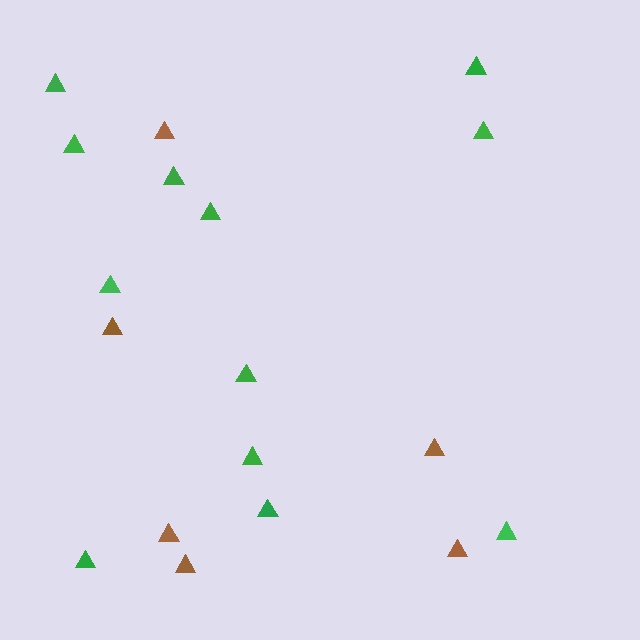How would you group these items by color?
There are 2 groups: one group of brown triangles (6) and one group of green triangles (12).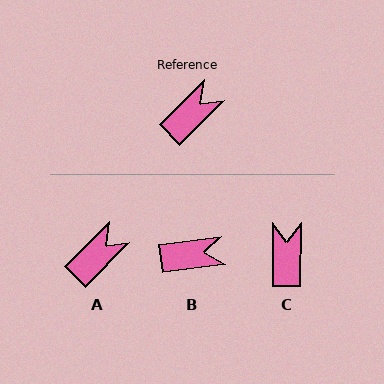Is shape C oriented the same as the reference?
No, it is off by about 45 degrees.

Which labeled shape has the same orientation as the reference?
A.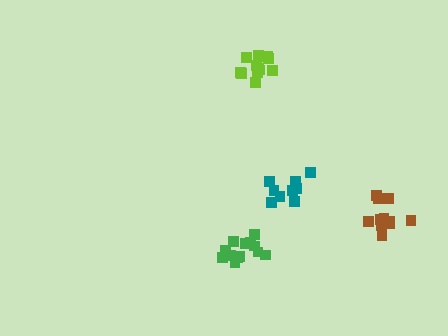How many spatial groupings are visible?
There are 4 spatial groupings.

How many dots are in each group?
Group 1: 13 dots, Group 2: 9 dots, Group 3: 11 dots, Group 4: 12 dots (45 total).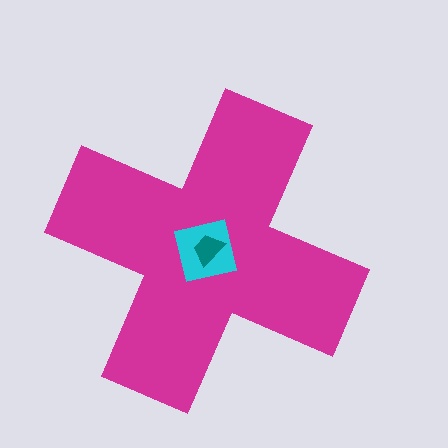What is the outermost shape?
The magenta cross.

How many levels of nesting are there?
3.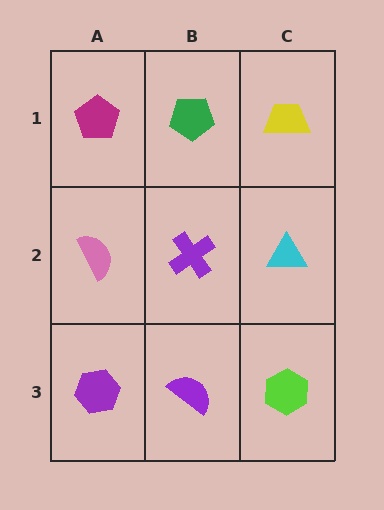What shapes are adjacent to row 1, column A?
A pink semicircle (row 2, column A), a green pentagon (row 1, column B).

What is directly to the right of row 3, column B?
A lime hexagon.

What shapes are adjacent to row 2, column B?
A green pentagon (row 1, column B), a purple semicircle (row 3, column B), a pink semicircle (row 2, column A), a cyan triangle (row 2, column C).